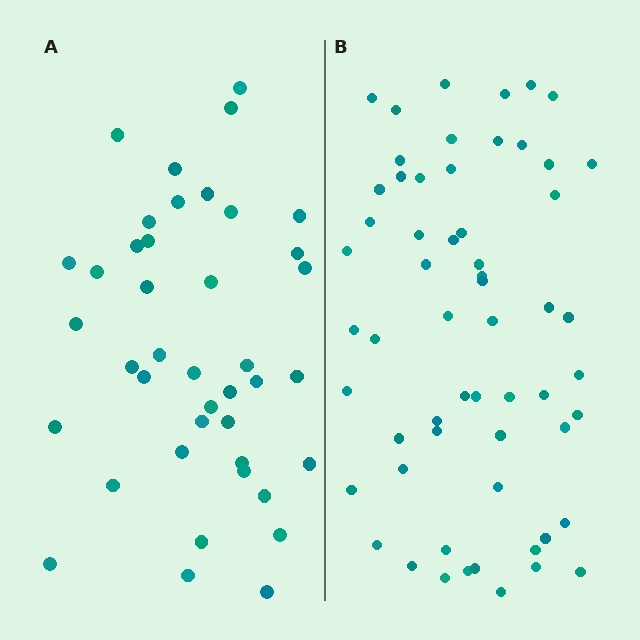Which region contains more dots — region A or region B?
Region B (the right region) has more dots.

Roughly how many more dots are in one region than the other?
Region B has approximately 20 more dots than region A.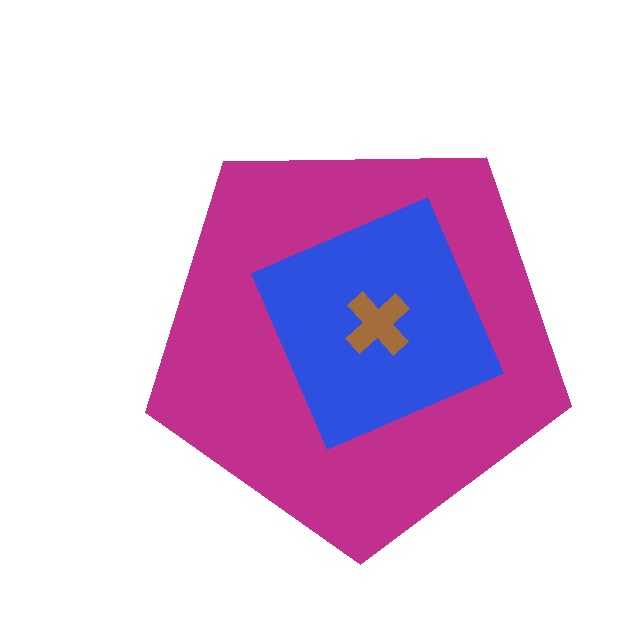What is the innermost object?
The brown cross.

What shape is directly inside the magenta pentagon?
The blue diamond.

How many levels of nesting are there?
3.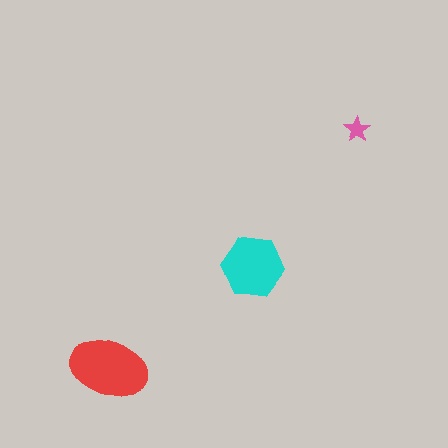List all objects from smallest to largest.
The pink star, the cyan hexagon, the red ellipse.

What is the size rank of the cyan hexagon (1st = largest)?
2nd.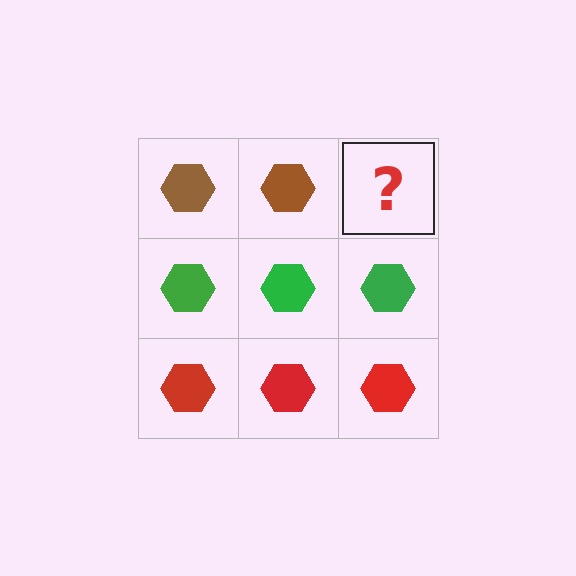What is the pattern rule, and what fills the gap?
The rule is that each row has a consistent color. The gap should be filled with a brown hexagon.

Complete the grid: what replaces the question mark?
The question mark should be replaced with a brown hexagon.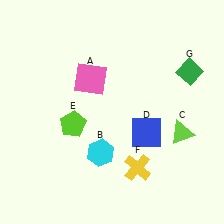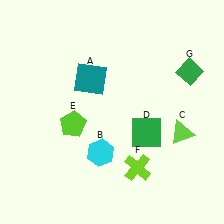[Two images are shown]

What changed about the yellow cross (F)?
In Image 1, F is yellow. In Image 2, it changed to lime.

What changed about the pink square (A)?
In Image 1, A is pink. In Image 2, it changed to teal.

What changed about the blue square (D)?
In Image 1, D is blue. In Image 2, it changed to green.